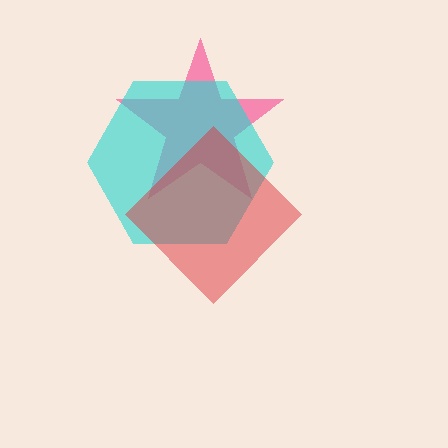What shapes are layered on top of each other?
The layered shapes are: a pink star, a cyan hexagon, a red diamond.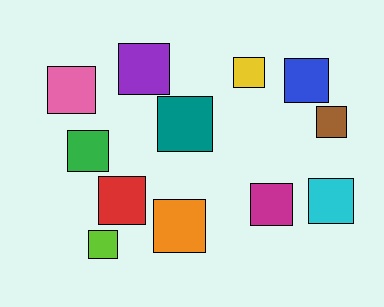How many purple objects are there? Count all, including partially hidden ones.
There is 1 purple object.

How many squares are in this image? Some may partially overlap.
There are 12 squares.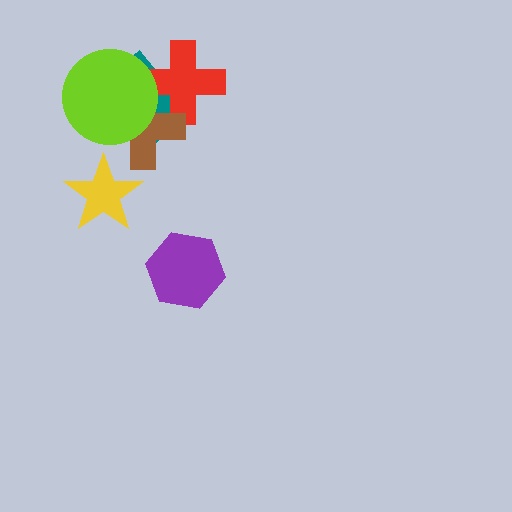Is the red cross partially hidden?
Yes, it is partially covered by another shape.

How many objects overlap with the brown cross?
3 objects overlap with the brown cross.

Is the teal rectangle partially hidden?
Yes, it is partially covered by another shape.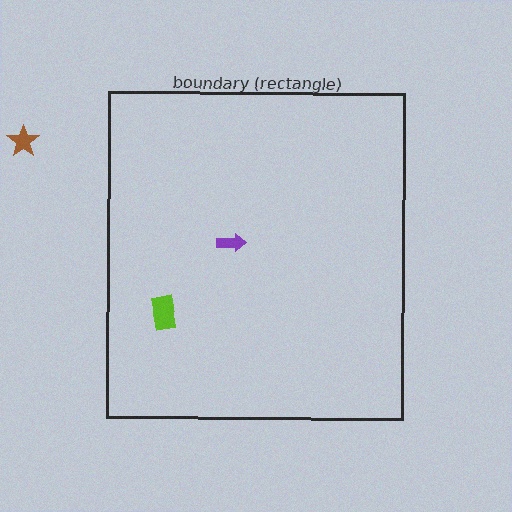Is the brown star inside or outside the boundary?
Outside.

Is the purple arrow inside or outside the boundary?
Inside.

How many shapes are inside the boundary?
2 inside, 1 outside.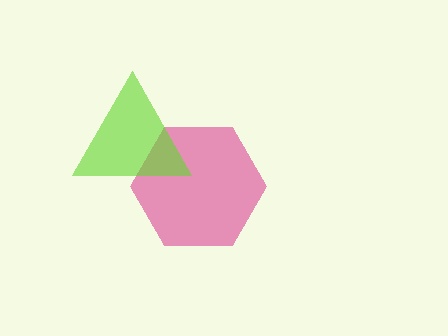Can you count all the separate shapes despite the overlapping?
Yes, there are 2 separate shapes.